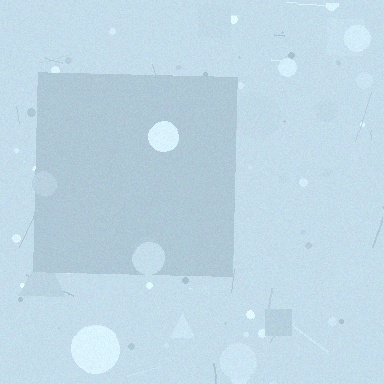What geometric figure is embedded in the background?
A square is embedded in the background.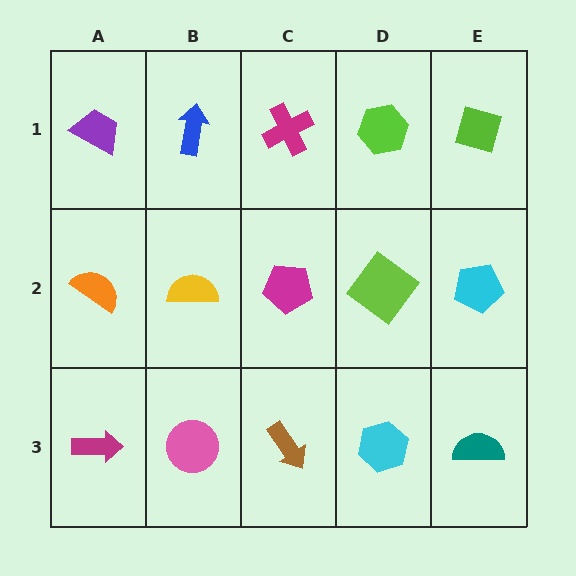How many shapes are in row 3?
5 shapes.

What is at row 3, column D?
A cyan hexagon.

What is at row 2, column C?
A magenta pentagon.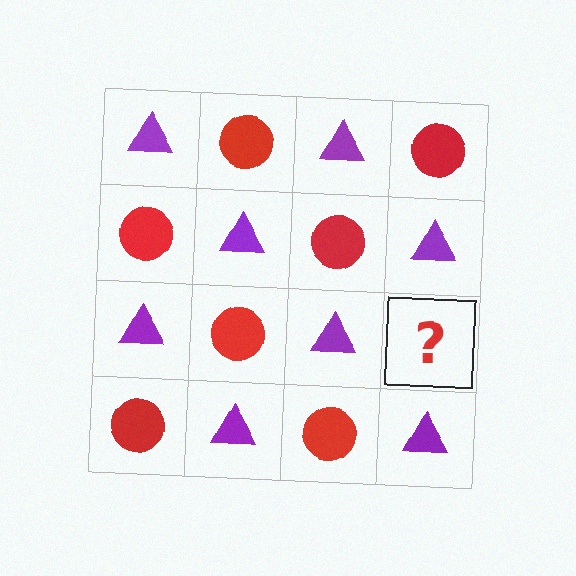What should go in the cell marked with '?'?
The missing cell should contain a red circle.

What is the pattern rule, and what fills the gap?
The rule is that it alternates purple triangle and red circle in a checkerboard pattern. The gap should be filled with a red circle.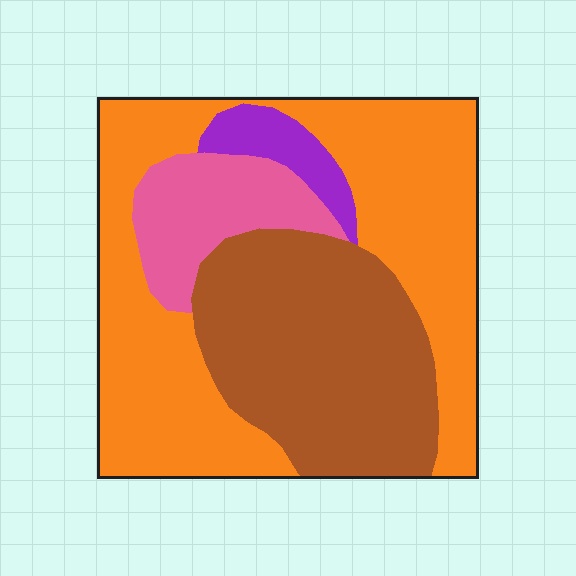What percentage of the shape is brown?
Brown covers about 35% of the shape.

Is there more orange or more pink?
Orange.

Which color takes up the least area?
Purple, at roughly 5%.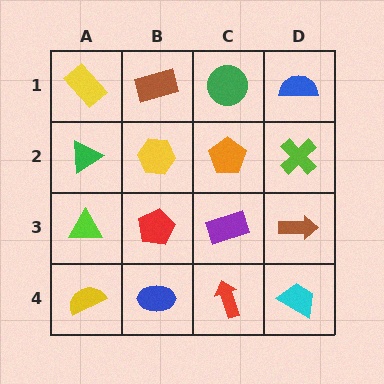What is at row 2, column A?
A green triangle.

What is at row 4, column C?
A red arrow.